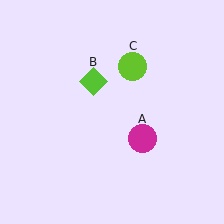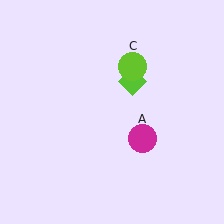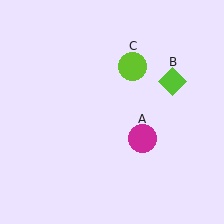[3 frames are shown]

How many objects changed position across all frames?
1 object changed position: lime diamond (object B).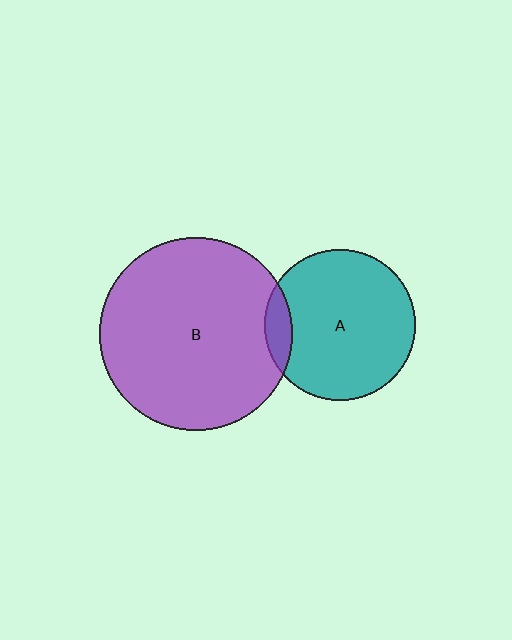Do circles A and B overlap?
Yes.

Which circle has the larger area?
Circle B (purple).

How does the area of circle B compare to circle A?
Approximately 1.6 times.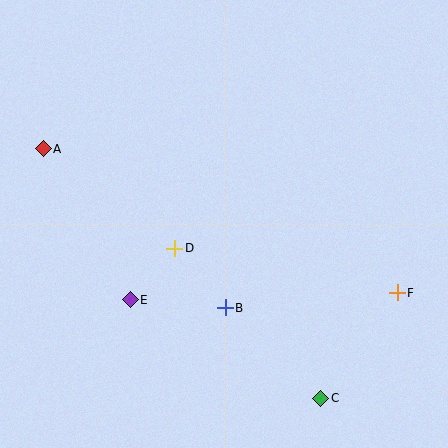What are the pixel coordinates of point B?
Point B is at (225, 308).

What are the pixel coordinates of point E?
Point E is at (130, 300).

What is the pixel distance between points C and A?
The distance between C and A is 373 pixels.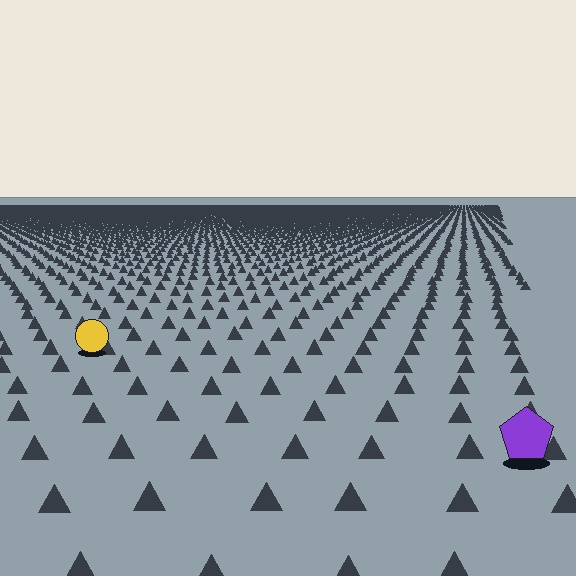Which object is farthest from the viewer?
The yellow circle is farthest from the viewer. It appears smaller and the ground texture around it is denser.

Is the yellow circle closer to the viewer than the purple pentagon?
No. The purple pentagon is closer — you can tell from the texture gradient: the ground texture is coarser near it.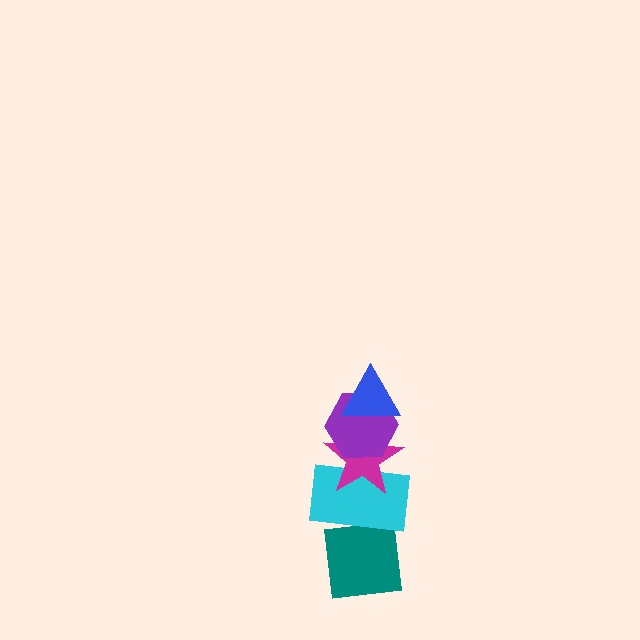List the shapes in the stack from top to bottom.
From top to bottom: the blue triangle, the purple hexagon, the magenta star, the cyan rectangle, the teal square.